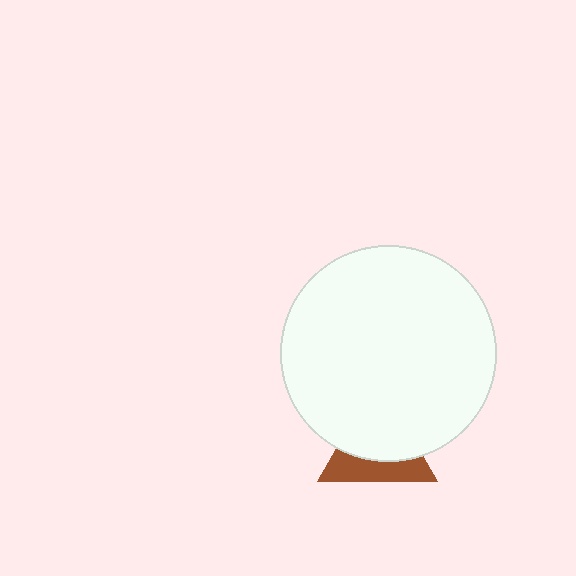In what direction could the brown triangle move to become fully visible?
The brown triangle could move down. That would shift it out from behind the white circle entirely.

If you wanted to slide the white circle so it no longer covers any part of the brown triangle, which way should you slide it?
Slide it up — that is the most direct way to separate the two shapes.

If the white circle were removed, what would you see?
You would see the complete brown triangle.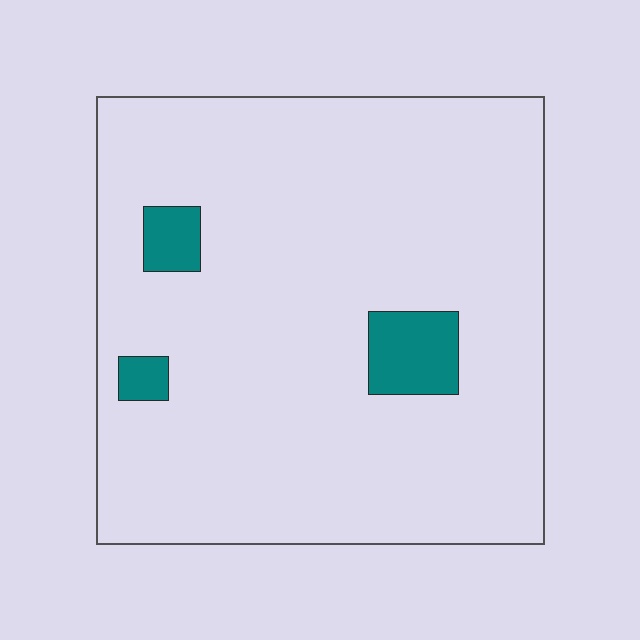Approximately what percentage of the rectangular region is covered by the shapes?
Approximately 5%.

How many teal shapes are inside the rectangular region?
3.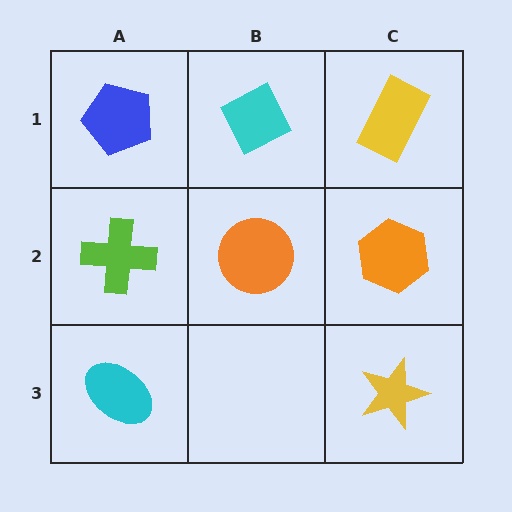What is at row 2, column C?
An orange hexagon.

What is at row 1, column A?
A blue pentagon.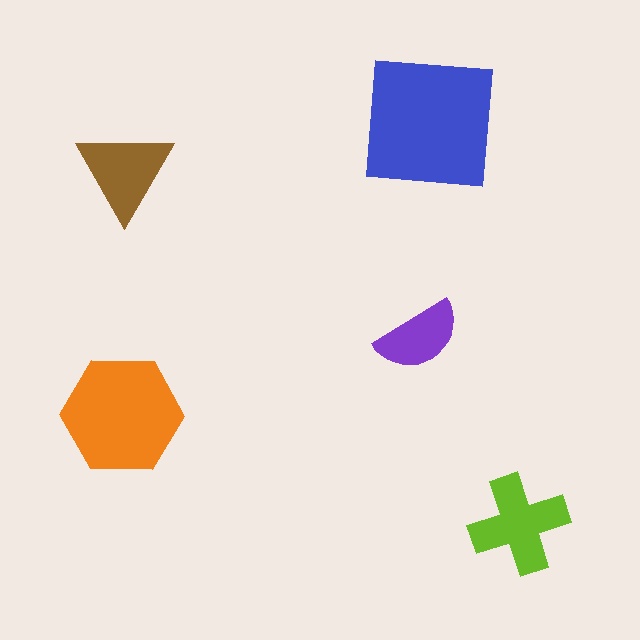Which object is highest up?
The blue square is topmost.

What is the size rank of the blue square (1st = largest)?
1st.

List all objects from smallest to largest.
The purple semicircle, the brown triangle, the lime cross, the orange hexagon, the blue square.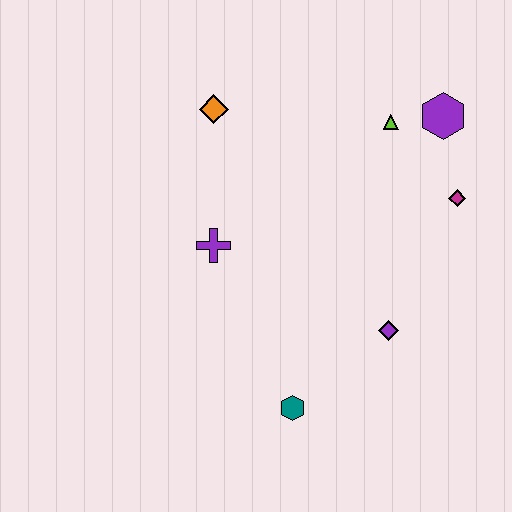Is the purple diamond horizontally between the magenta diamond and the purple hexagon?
No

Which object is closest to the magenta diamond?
The purple hexagon is closest to the magenta diamond.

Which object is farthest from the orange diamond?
The teal hexagon is farthest from the orange diamond.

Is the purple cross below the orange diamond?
Yes